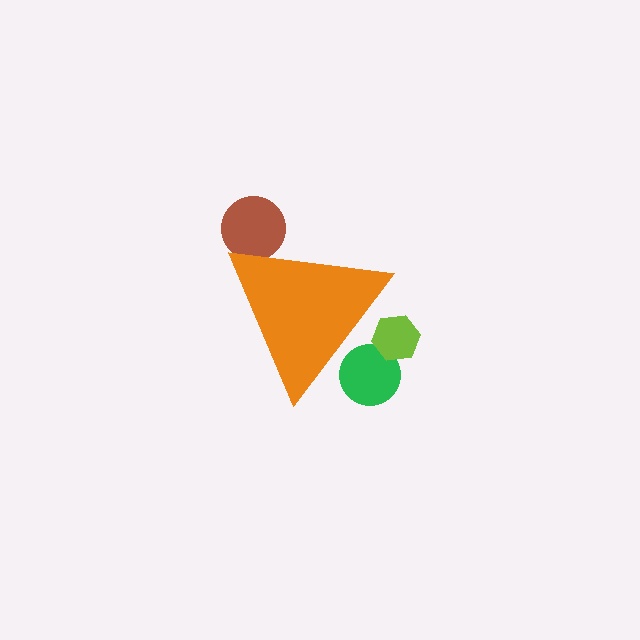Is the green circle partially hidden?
Yes, the green circle is partially hidden behind the orange triangle.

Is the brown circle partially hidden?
Yes, the brown circle is partially hidden behind the orange triangle.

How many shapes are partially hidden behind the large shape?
3 shapes are partially hidden.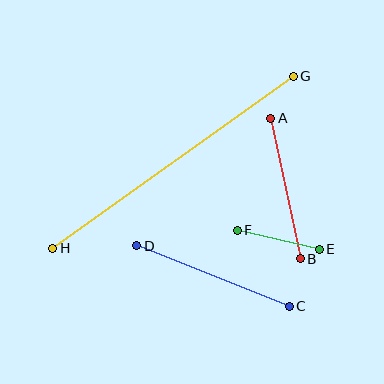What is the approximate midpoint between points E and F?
The midpoint is at approximately (278, 240) pixels.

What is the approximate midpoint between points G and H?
The midpoint is at approximately (173, 162) pixels.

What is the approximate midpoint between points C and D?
The midpoint is at approximately (213, 276) pixels.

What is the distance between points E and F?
The distance is approximately 84 pixels.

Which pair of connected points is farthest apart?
Points G and H are farthest apart.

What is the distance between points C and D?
The distance is approximately 164 pixels.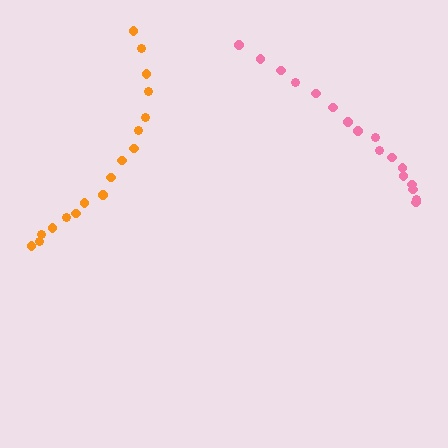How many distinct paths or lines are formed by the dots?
There are 2 distinct paths.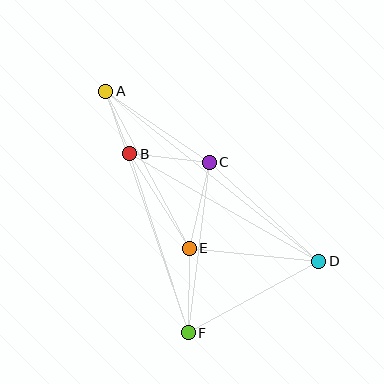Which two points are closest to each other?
Points A and B are closest to each other.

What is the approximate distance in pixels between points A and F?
The distance between A and F is approximately 255 pixels.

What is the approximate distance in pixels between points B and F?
The distance between B and F is approximately 188 pixels.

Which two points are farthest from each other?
Points A and D are farthest from each other.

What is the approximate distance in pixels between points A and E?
The distance between A and E is approximately 177 pixels.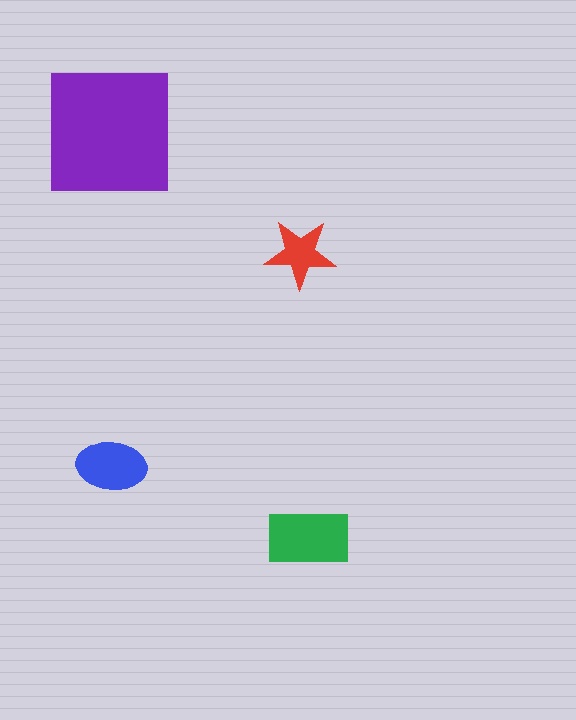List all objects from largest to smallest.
The purple square, the green rectangle, the blue ellipse, the red star.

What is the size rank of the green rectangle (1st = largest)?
2nd.